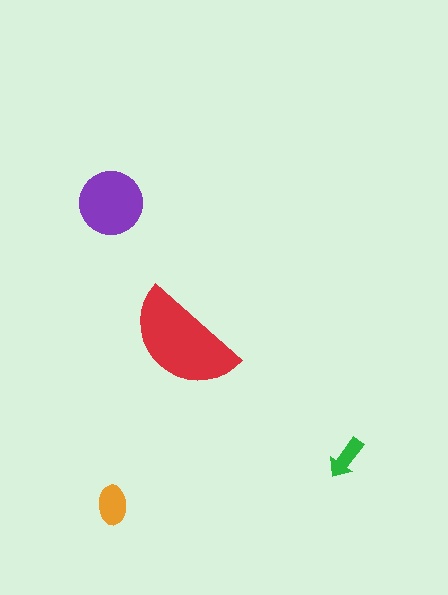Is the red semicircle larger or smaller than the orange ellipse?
Larger.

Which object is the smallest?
The green arrow.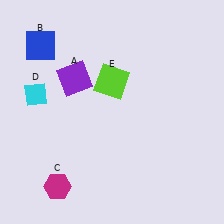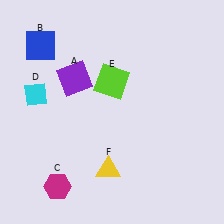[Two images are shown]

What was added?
A yellow triangle (F) was added in Image 2.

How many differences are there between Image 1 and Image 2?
There is 1 difference between the two images.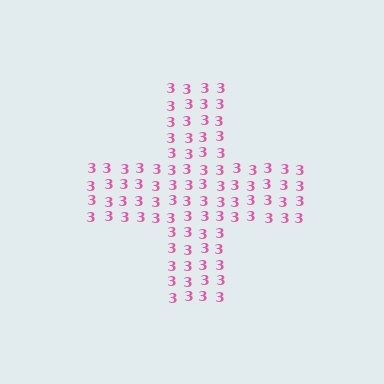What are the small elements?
The small elements are digit 3's.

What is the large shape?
The large shape is a cross.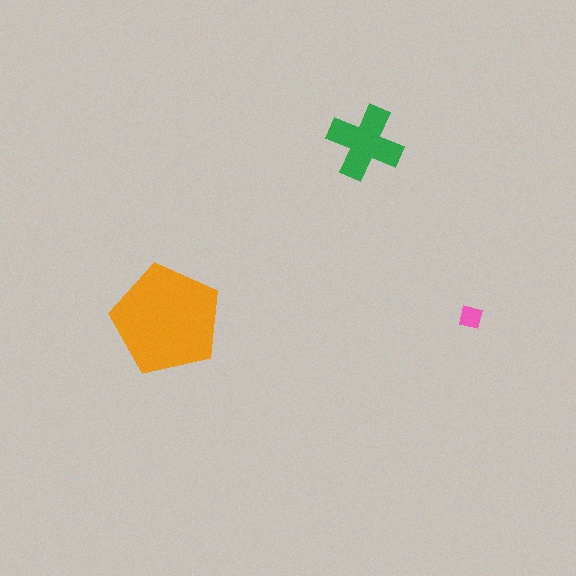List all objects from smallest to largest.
The pink square, the green cross, the orange pentagon.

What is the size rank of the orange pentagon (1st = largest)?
1st.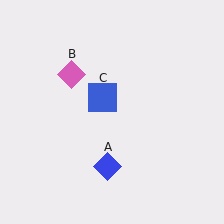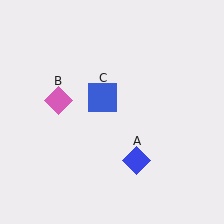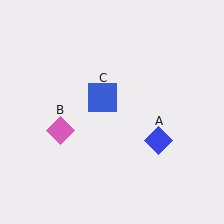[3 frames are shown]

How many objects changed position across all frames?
2 objects changed position: blue diamond (object A), pink diamond (object B).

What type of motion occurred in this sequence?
The blue diamond (object A), pink diamond (object B) rotated counterclockwise around the center of the scene.